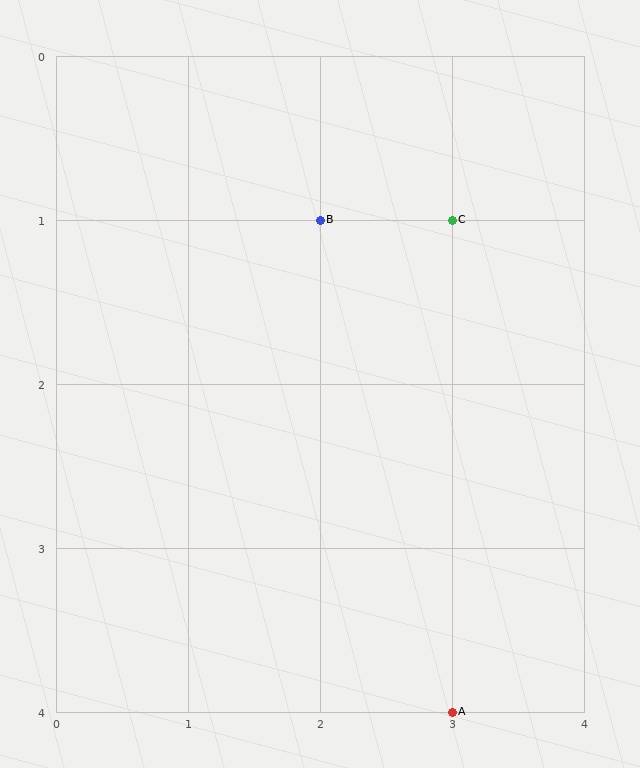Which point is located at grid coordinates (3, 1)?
Point C is at (3, 1).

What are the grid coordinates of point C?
Point C is at grid coordinates (3, 1).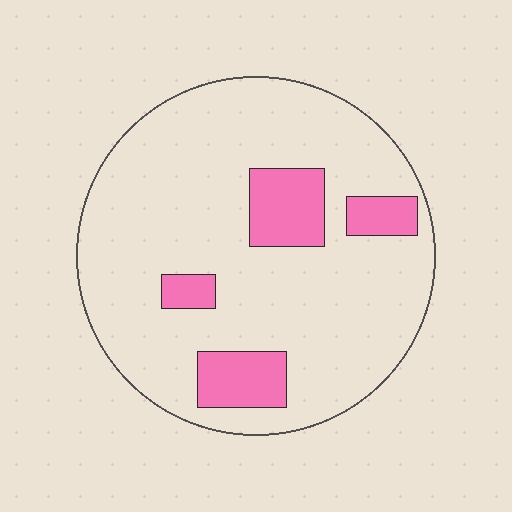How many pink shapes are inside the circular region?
4.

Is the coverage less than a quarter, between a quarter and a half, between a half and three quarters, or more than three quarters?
Less than a quarter.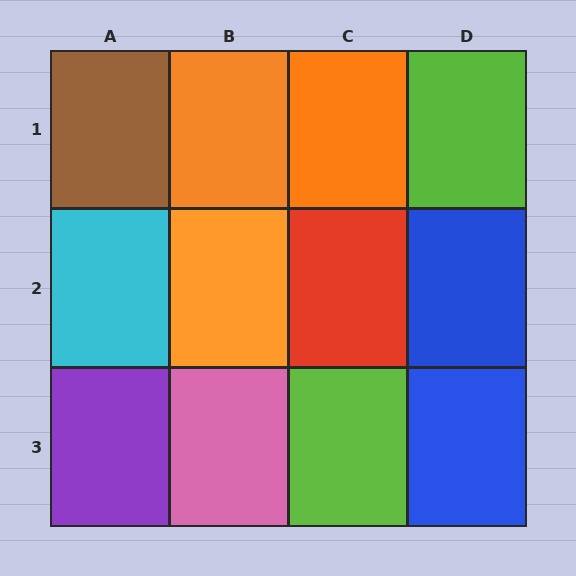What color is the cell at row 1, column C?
Orange.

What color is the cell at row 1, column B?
Orange.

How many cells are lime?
2 cells are lime.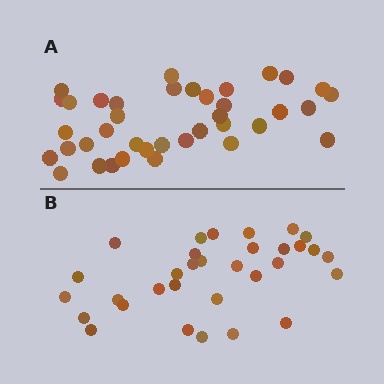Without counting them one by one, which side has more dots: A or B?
Region A (the top region) has more dots.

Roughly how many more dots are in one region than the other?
Region A has about 6 more dots than region B.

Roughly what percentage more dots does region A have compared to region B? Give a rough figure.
About 20% more.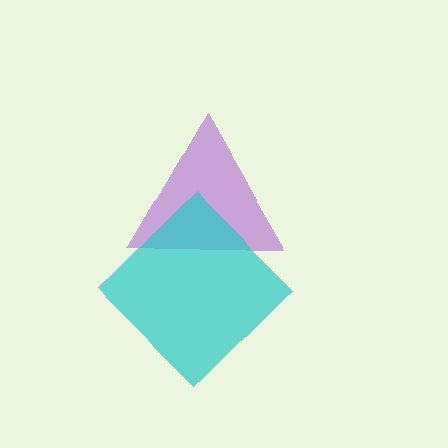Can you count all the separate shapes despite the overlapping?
Yes, there are 2 separate shapes.